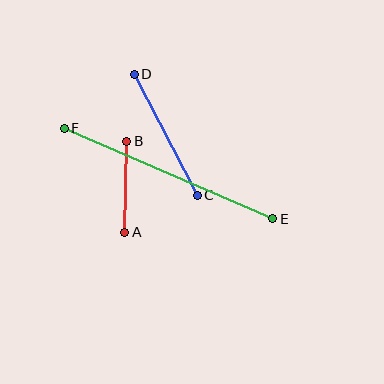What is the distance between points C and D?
The distance is approximately 136 pixels.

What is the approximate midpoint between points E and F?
The midpoint is at approximately (169, 174) pixels.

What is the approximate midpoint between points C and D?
The midpoint is at approximately (166, 135) pixels.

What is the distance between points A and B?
The distance is approximately 91 pixels.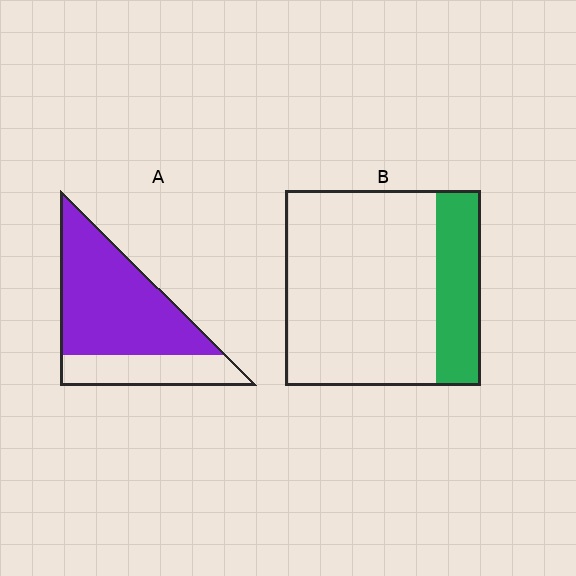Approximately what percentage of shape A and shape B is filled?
A is approximately 70% and B is approximately 25%.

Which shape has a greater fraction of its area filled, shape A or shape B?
Shape A.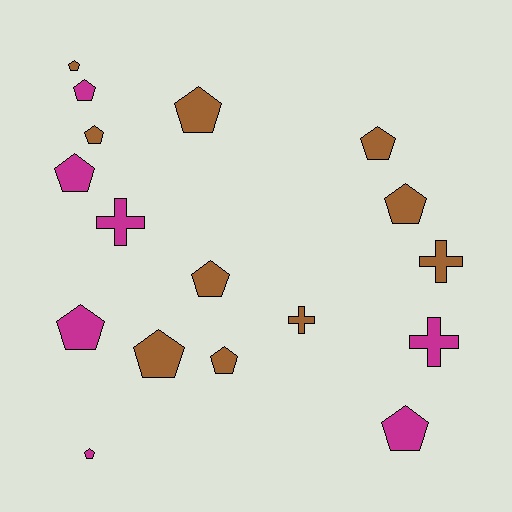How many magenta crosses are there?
There are 2 magenta crosses.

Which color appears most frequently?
Brown, with 10 objects.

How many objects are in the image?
There are 17 objects.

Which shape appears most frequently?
Pentagon, with 13 objects.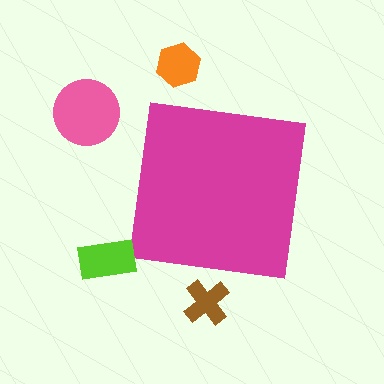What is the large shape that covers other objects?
A magenta square.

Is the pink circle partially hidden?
No, the pink circle is fully visible.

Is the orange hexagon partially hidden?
No, the orange hexagon is fully visible.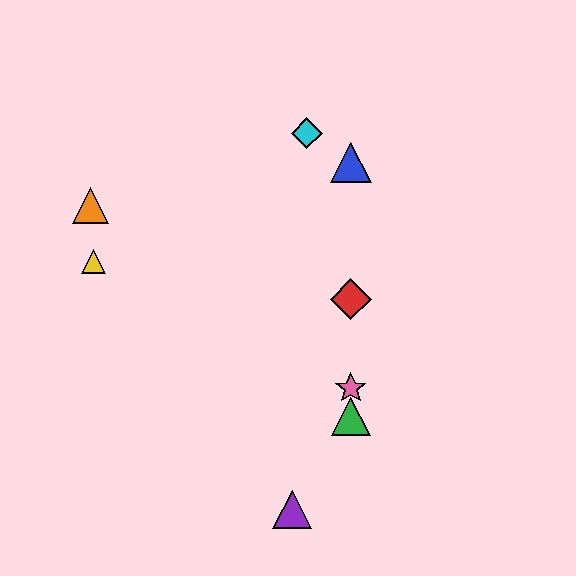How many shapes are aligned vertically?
4 shapes (the red diamond, the blue triangle, the green triangle, the pink star) are aligned vertically.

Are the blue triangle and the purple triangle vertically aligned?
No, the blue triangle is at x≈351 and the purple triangle is at x≈292.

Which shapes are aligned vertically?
The red diamond, the blue triangle, the green triangle, the pink star are aligned vertically.